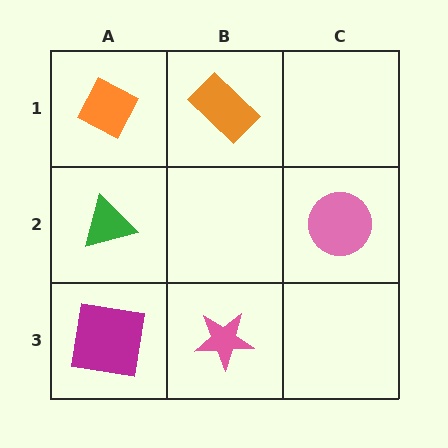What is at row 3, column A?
A magenta square.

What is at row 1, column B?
An orange rectangle.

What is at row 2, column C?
A pink circle.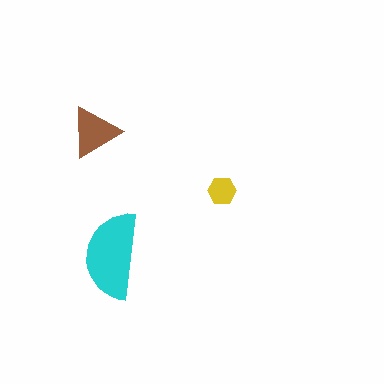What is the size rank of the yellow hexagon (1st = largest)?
3rd.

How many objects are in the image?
There are 3 objects in the image.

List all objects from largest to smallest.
The cyan semicircle, the brown triangle, the yellow hexagon.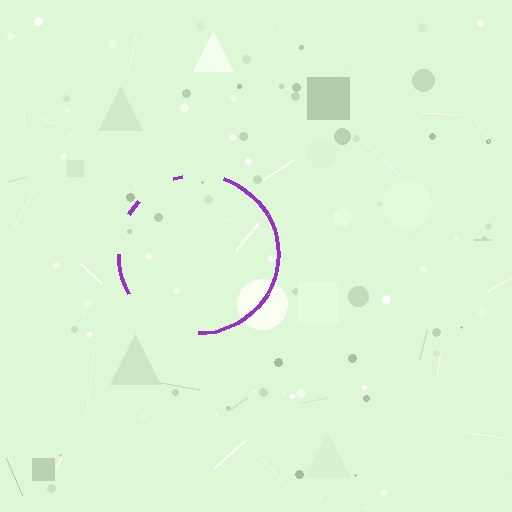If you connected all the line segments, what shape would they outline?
They would outline a circle.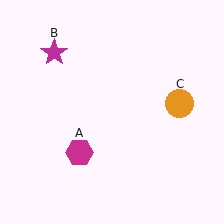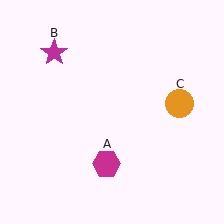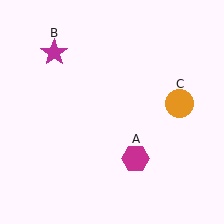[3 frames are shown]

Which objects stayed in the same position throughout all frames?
Magenta star (object B) and orange circle (object C) remained stationary.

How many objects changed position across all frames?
1 object changed position: magenta hexagon (object A).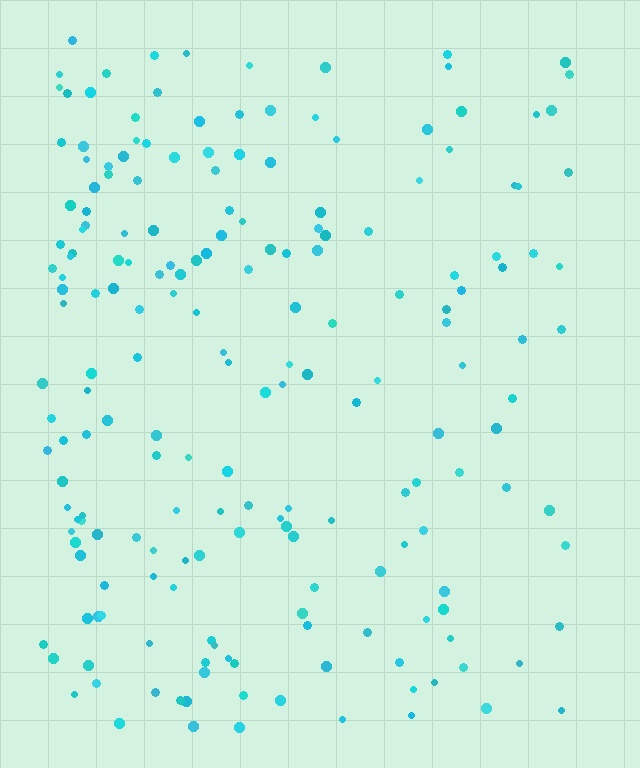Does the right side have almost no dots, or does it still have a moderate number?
Still a moderate number, just noticeably fewer than the left.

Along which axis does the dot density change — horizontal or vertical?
Horizontal.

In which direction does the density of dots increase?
From right to left, with the left side densest.